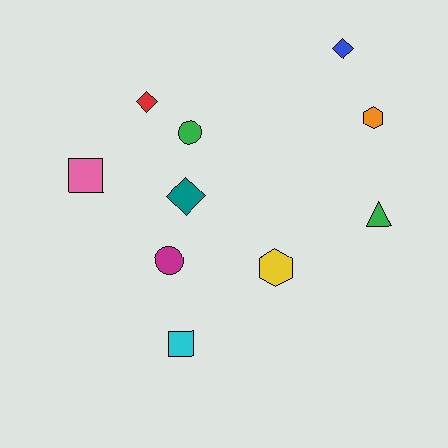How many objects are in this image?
There are 10 objects.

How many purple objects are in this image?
There are no purple objects.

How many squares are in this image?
There are 2 squares.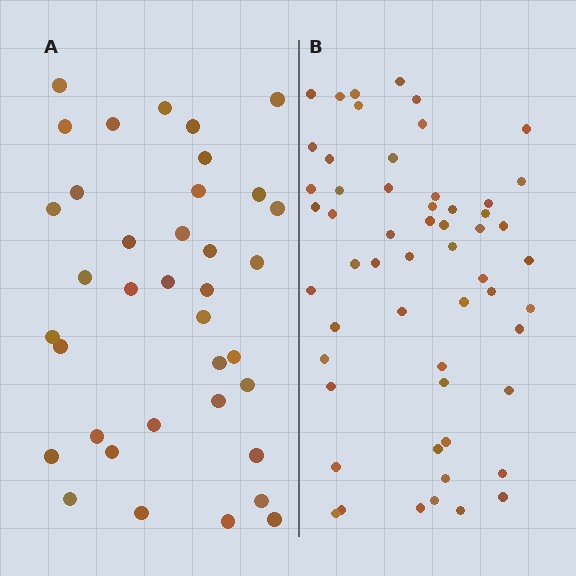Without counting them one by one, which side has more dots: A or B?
Region B (the right region) has more dots.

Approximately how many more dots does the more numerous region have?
Region B has approximately 20 more dots than region A.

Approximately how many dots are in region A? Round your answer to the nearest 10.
About 40 dots. (The exact count is 37, which rounds to 40.)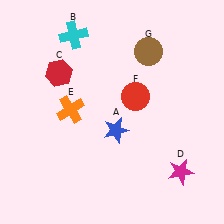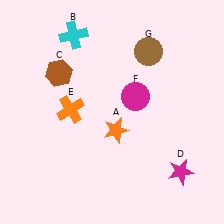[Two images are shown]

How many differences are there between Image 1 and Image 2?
There are 3 differences between the two images.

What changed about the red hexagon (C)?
In Image 1, C is red. In Image 2, it changed to brown.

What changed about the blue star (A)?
In Image 1, A is blue. In Image 2, it changed to orange.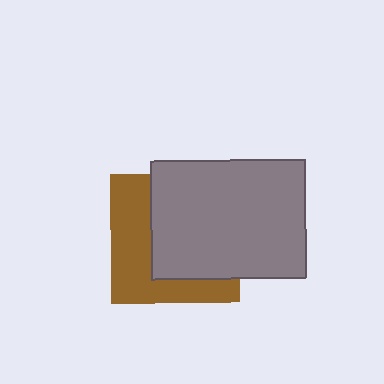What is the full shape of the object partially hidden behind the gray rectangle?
The partially hidden object is a brown square.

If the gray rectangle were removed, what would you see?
You would see the complete brown square.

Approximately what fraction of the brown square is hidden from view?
Roughly 56% of the brown square is hidden behind the gray rectangle.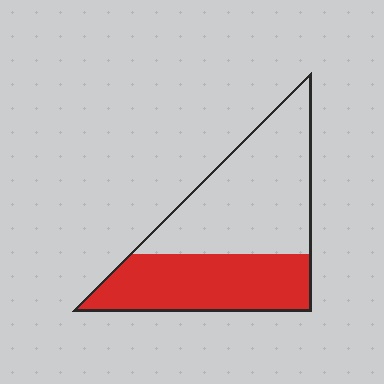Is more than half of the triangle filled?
No.